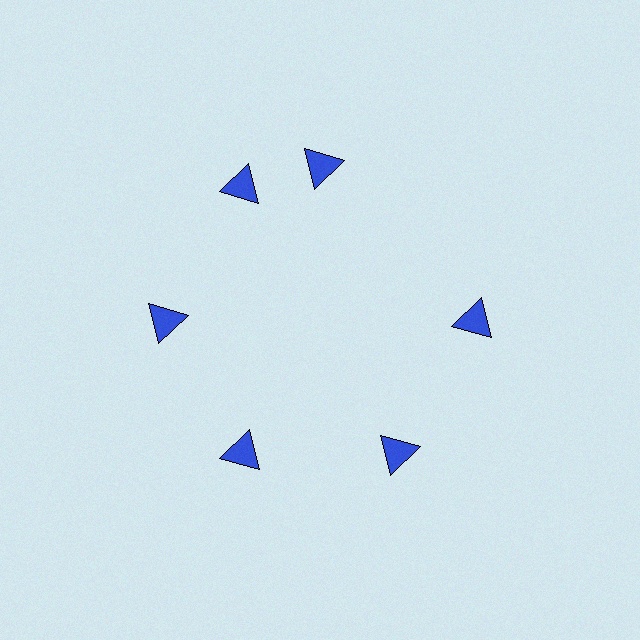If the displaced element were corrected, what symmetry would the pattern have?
It would have 6-fold rotational symmetry — the pattern would map onto itself every 60 degrees.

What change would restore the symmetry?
The symmetry would be restored by rotating it back into even spacing with its neighbors so that all 6 triangles sit at equal angles and equal distance from the center.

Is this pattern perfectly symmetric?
No. The 6 blue triangles are arranged in a ring, but one element near the 1 o'clock position is rotated out of alignment along the ring, breaking the 6-fold rotational symmetry.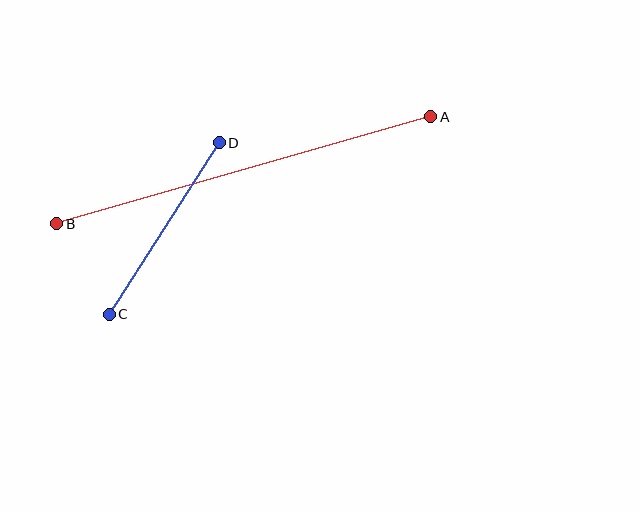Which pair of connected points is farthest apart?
Points A and B are farthest apart.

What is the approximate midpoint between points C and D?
The midpoint is at approximately (164, 229) pixels.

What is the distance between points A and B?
The distance is approximately 389 pixels.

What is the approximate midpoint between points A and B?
The midpoint is at approximately (244, 170) pixels.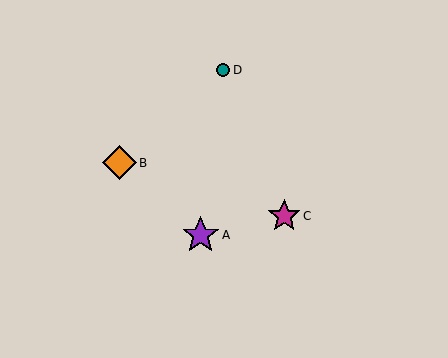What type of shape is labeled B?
Shape B is an orange diamond.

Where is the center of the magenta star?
The center of the magenta star is at (284, 216).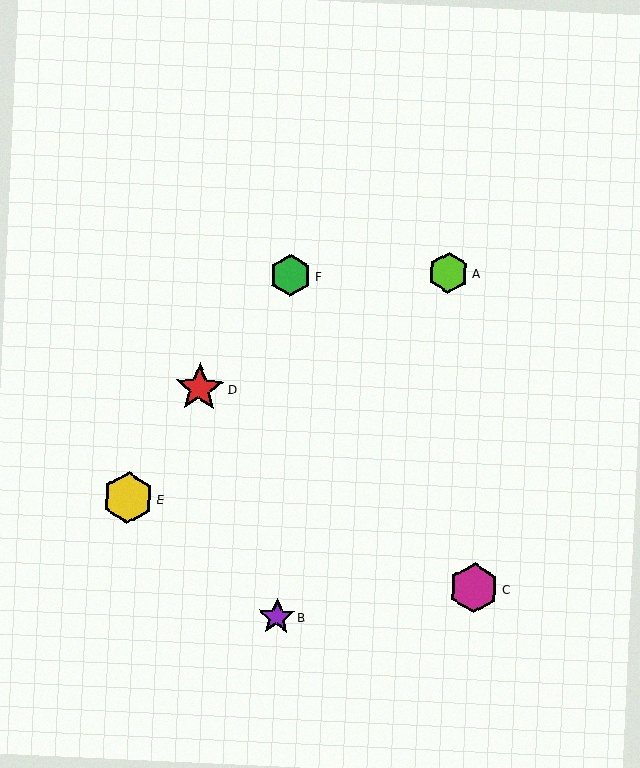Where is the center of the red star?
The center of the red star is at (200, 388).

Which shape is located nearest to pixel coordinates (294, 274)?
The green hexagon (labeled F) at (291, 275) is nearest to that location.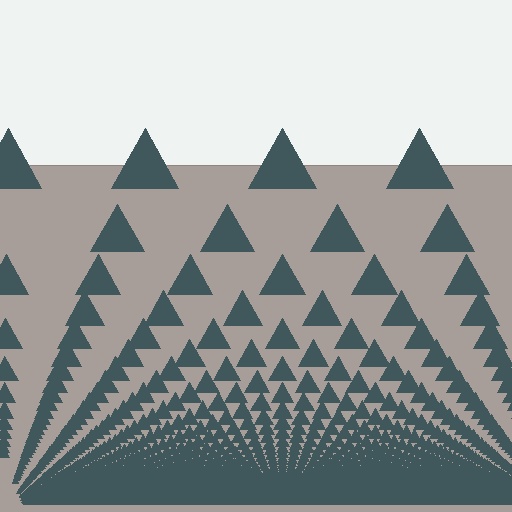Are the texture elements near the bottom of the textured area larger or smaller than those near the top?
Smaller. The gradient is inverted — elements near the bottom are smaller and denser.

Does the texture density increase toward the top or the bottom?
Density increases toward the bottom.